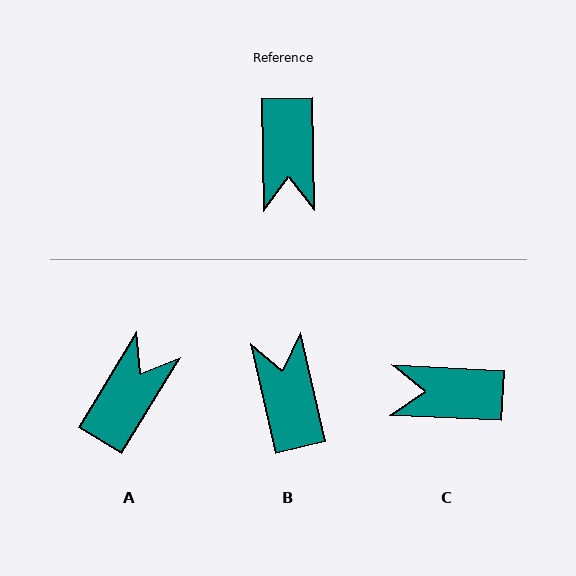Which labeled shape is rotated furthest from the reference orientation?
B, about 168 degrees away.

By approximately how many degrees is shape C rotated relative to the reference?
Approximately 94 degrees clockwise.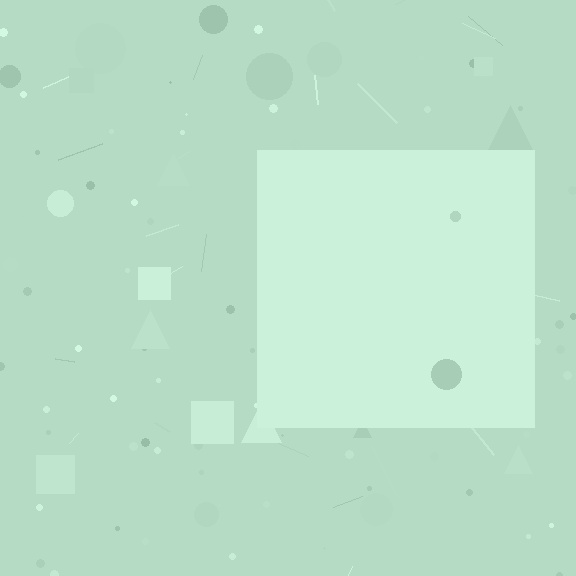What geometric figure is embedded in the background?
A square is embedded in the background.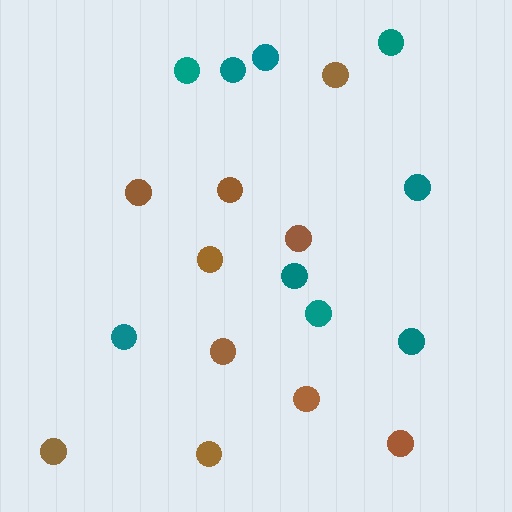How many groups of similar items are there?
There are 2 groups: one group of brown circles (10) and one group of teal circles (9).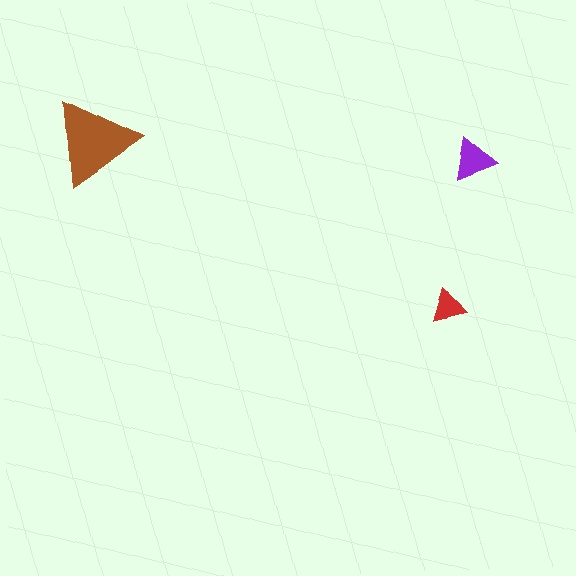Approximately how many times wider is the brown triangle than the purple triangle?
About 2 times wider.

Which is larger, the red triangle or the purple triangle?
The purple one.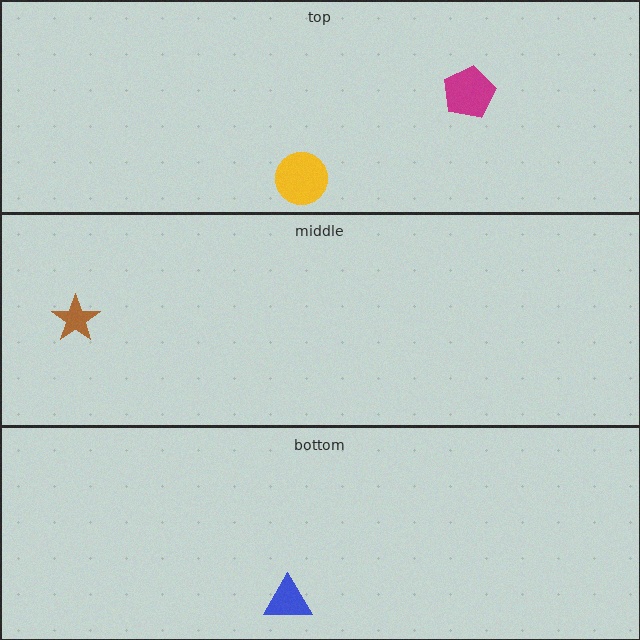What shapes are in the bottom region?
The blue triangle.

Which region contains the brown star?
The middle region.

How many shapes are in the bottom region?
1.